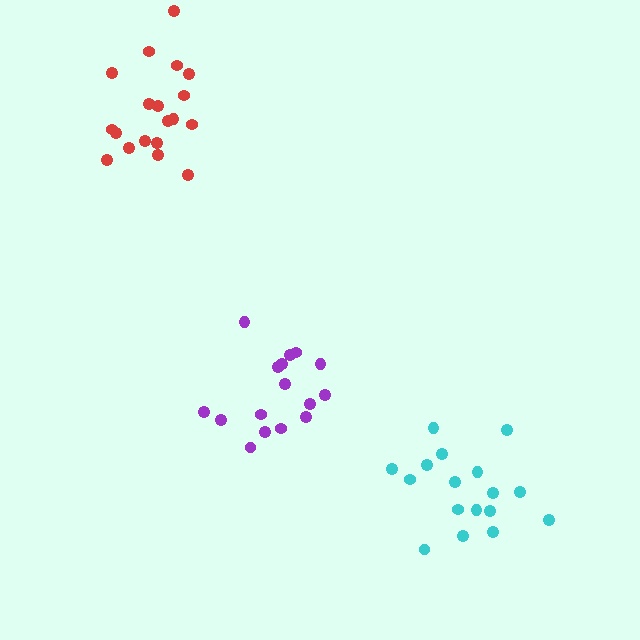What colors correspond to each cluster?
The clusters are colored: cyan, red, purple.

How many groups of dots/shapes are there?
There are 3 groups.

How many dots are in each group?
Group 1: 17 dots, Group 2: 19 dots, Group 3: 16 dots (52 total).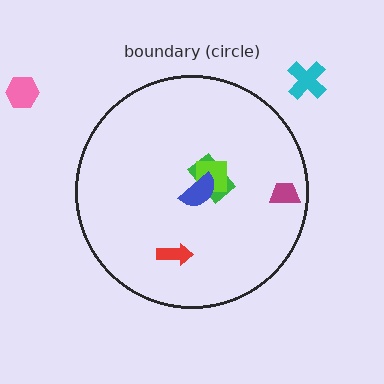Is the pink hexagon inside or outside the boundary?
Outside.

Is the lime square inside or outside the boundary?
Inside.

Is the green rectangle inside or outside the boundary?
Inside.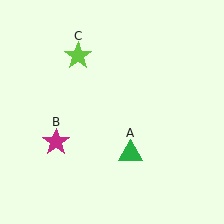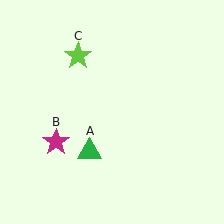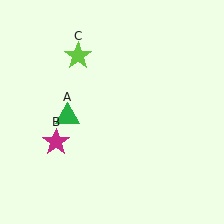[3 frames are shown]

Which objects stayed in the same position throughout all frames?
Magenta star (object B) and lime star (object C) remained stationary.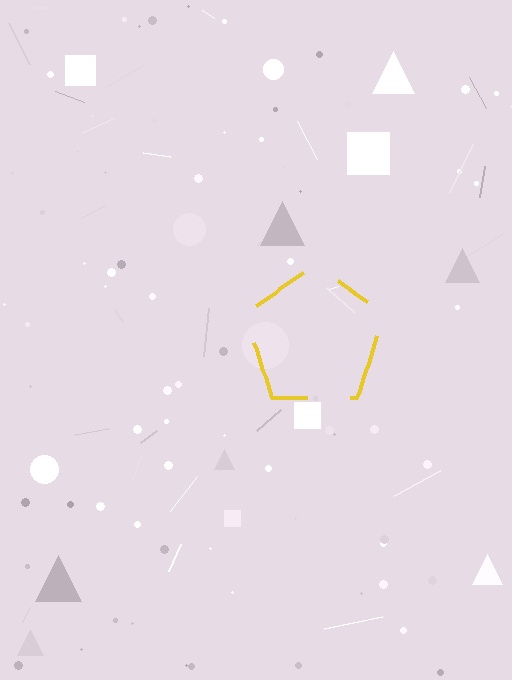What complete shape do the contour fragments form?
The contour fragments form a pentagon.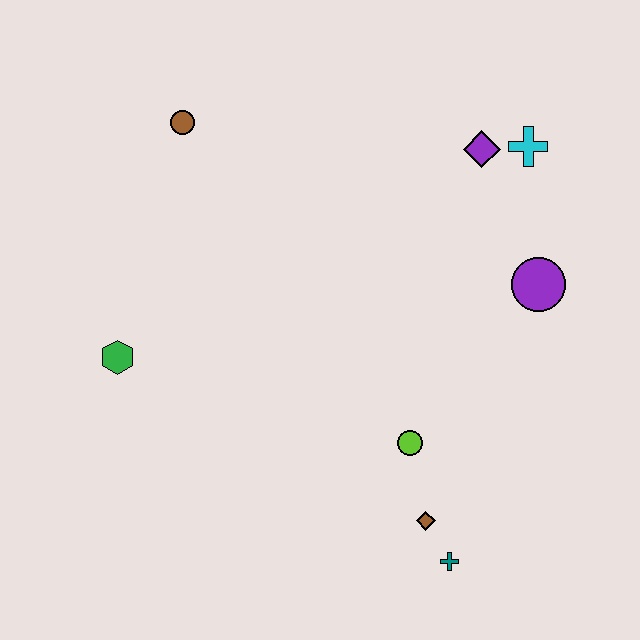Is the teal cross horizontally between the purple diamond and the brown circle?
Yes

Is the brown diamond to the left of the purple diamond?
Yes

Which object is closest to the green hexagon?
The brown circle is closest to the green hexagon.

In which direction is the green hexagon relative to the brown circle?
The green hexagon is below the brown circle.